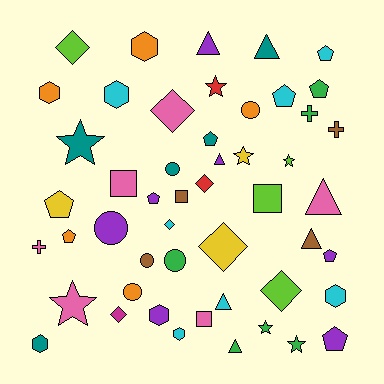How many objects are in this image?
There are 50 objects.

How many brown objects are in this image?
There are 4 brown objects.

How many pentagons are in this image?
There are 9 pentagons.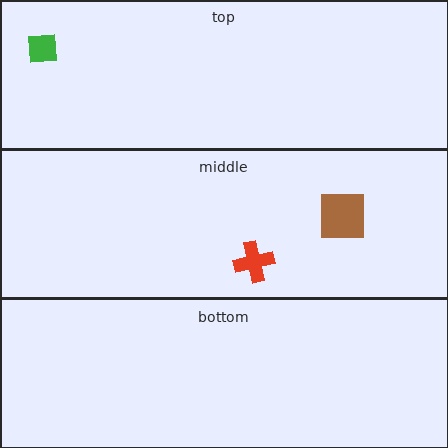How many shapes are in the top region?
1.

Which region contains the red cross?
The middle region.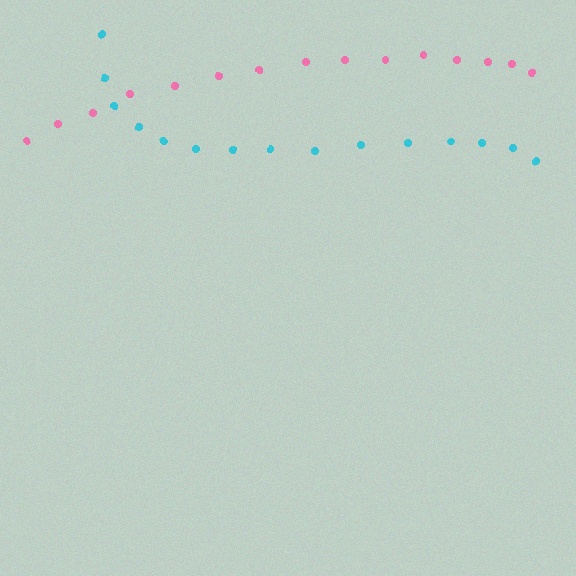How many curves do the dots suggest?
There are 2 distinct paths.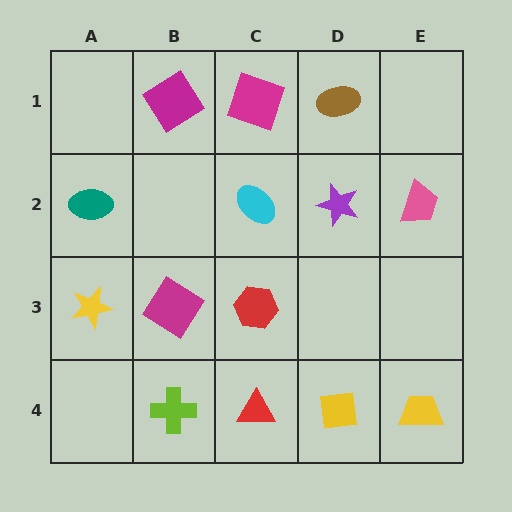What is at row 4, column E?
A yellow trapezoid.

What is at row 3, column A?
A yellow star.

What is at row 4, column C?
A red triangle.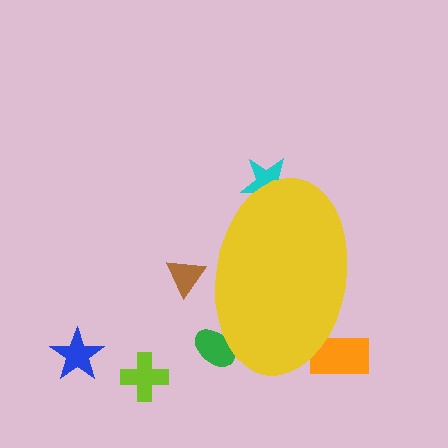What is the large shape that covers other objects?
A yellow ellipse.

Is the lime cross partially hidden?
No, the lime cross is fully visible.